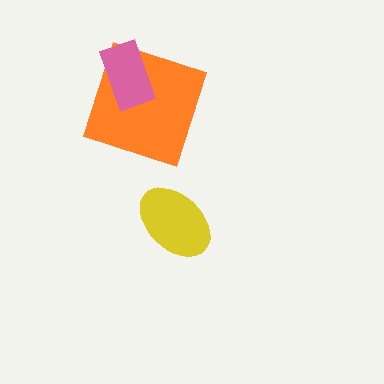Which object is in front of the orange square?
The pink rectangle is in front of the orange square.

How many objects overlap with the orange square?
1 object overlaps with the orange square.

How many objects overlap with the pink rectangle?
1 object overlaps with the pink rectangle.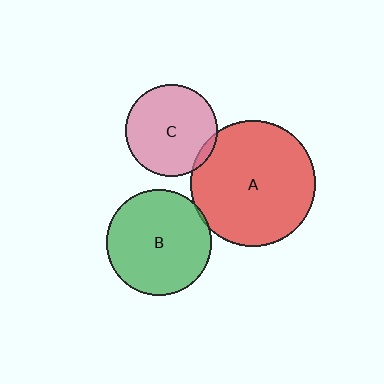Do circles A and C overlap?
Yes.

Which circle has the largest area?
Circle A (red).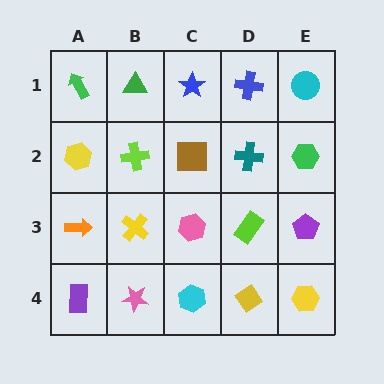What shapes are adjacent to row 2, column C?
A blue star (row 1, column C), a pink hexagon (row 3, column C), a lime cross (row 2, column B), a teal cross (row 2, column D).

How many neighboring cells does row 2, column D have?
4.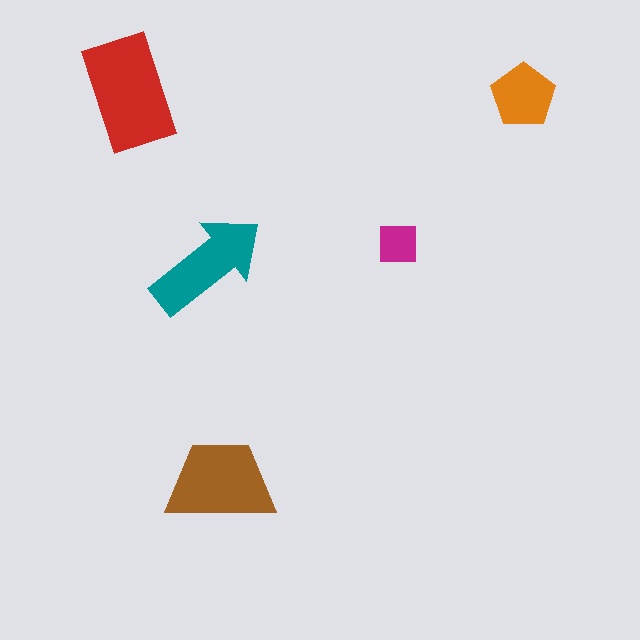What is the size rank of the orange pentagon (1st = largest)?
4th.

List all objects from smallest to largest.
The magenta square, the orange pentagon, the teal arrow, the brown trapezoid, the red rectangle.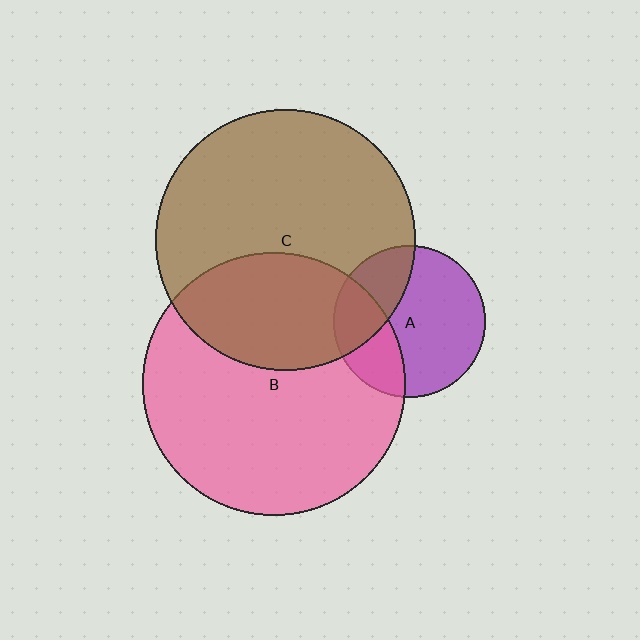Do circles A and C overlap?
Yes.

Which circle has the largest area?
Circle B (pink).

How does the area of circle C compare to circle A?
Approximately 2.9 times.